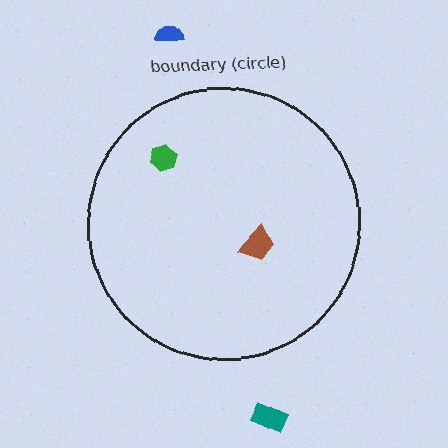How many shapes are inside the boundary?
2 inside, 2 outside.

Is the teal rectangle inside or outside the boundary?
Outside.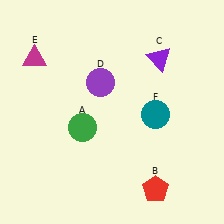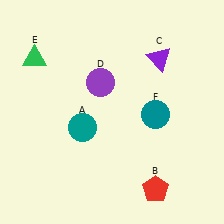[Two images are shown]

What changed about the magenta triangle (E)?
In Image 1, E is magenta. In Image 2, it changed to green.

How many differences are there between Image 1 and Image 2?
There are 2 differences between the two images.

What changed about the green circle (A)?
In Image 1, A is green. In Image 2, it changed to teal.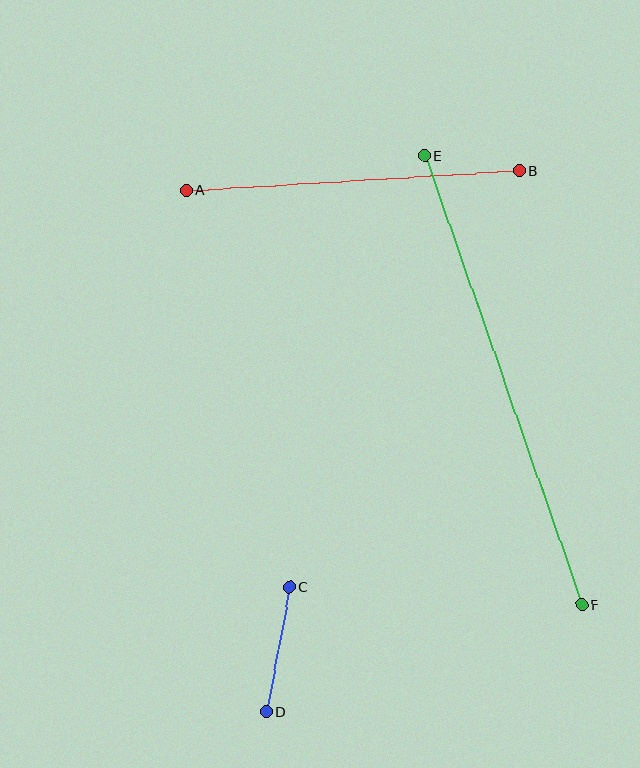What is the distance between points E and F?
The distance is approximately 475 pixels.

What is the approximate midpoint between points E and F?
The midpoint is at approximately (503, 380) pixels.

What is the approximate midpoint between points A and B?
The midpoint is at approximately (352, 180) pixels.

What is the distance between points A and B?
The distance is approximately 333 pixels.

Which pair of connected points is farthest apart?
Points E and F are farthest apart.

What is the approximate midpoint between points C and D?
The midpoint is at approximately (278, 650) pixels.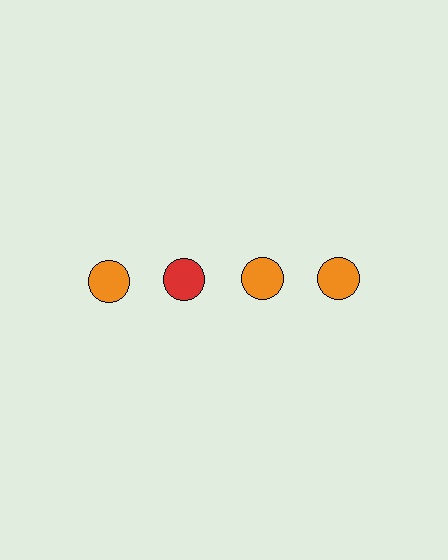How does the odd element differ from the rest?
It has a different color: red instead of orange.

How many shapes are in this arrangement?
There are 4 shapes arranged in a grid pattern.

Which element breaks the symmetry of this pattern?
The red circle in the top row, second from left column breaks the symmetry. All other shapes are orange circles.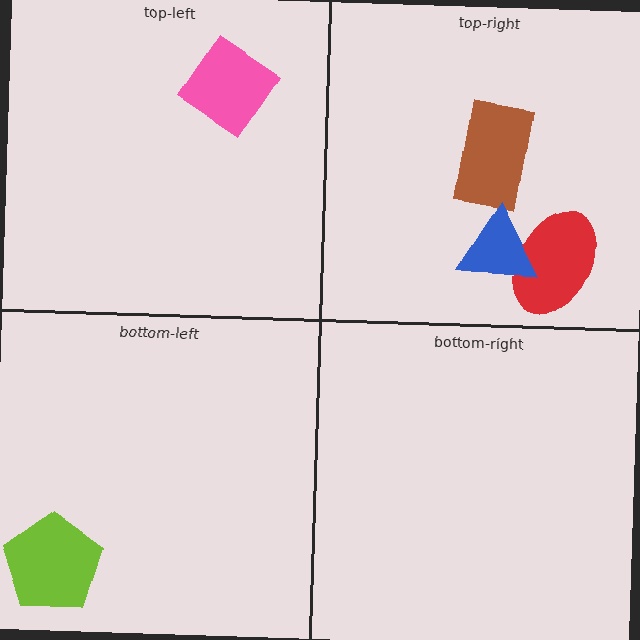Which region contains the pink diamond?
The top-left region.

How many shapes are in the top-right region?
3.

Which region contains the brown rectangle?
The top-right region.